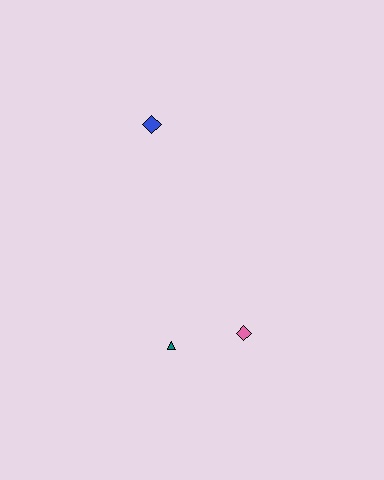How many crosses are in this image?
There are no crosses.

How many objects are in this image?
There are 3 objects.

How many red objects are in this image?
There are no red objects.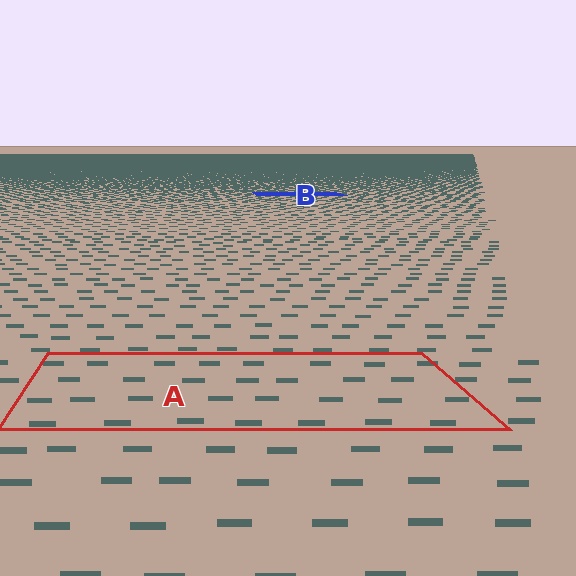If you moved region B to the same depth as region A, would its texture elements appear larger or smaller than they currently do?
They would appear larger. At a closer depth, the same texture elements are projected at a bigger on-screen size.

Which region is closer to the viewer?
Region A is closer. The texture elements there are larger and more spread out.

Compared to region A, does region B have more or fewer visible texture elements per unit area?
Region B has more texture elements per unit area — they are packed more densely because it is farther away.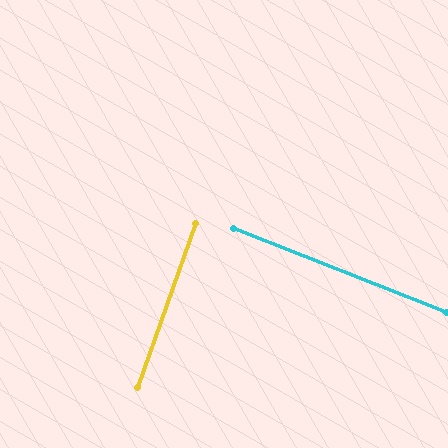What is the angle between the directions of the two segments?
Approximately 88 degrees.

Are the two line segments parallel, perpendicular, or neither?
Perpendicular — they meet at approximately 88°.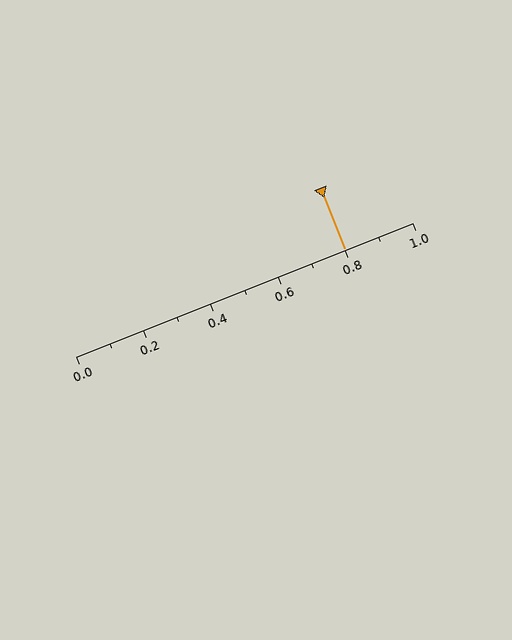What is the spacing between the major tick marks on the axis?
The major ticks are spaced 0.2 apart.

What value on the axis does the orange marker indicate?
The marker indicates approximately 0.8.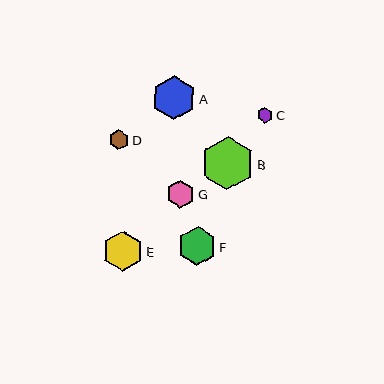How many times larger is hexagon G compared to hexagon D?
Hexagon G is approximately 1.4 times the size of hexagon D.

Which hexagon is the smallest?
Hexagon C is the smallest with a size of approximately 15 pixels.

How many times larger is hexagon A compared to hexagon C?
Hexagon A is approximately 2.9 times the size of hexagon C.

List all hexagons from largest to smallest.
From largest to smallest: B, A, E, F, G, D, C.